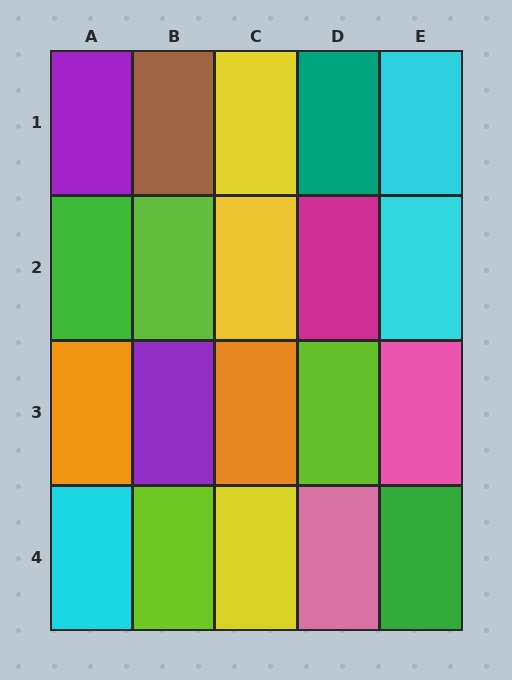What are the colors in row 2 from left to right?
Green, lime, yellow, magenta, cyan.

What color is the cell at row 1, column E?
Cyan.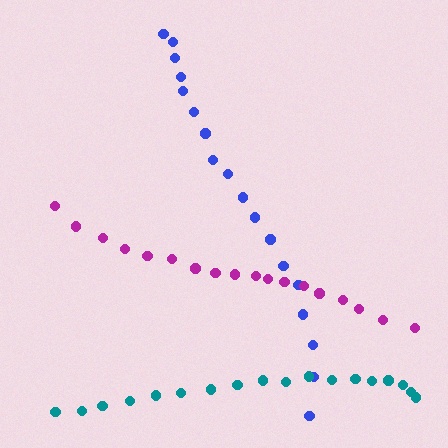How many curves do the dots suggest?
There are 3 distinct paths.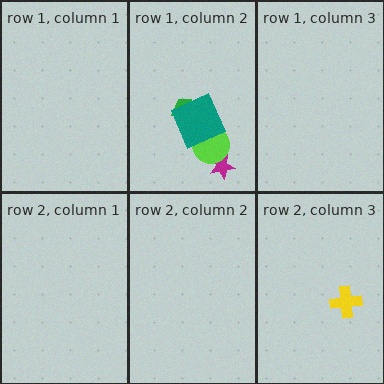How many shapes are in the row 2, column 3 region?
1.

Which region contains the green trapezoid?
The row 1, column 2 region.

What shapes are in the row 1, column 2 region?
The green trapezoid, the magenta star, the lime circle, the teal square.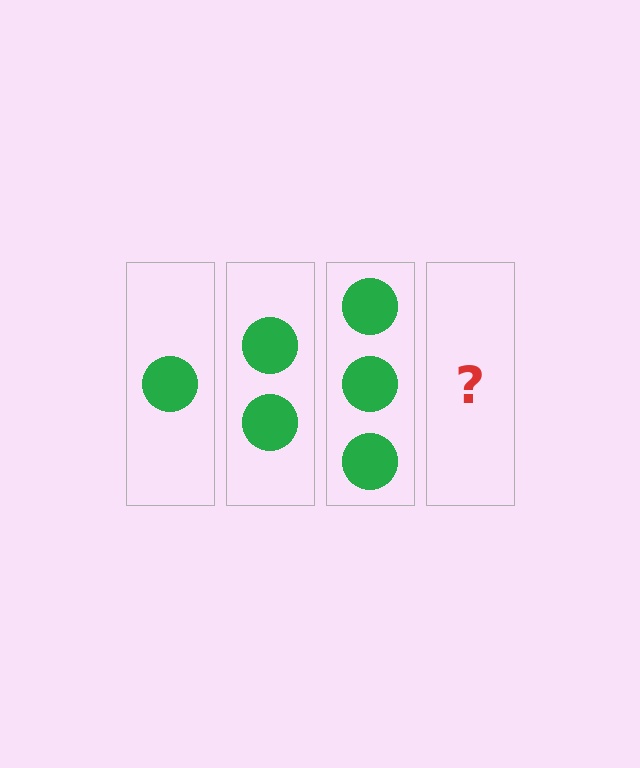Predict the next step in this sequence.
The next step is 4 circles.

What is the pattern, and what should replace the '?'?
The pattern is that each step adds one more circle. The '?' should be 4 circles.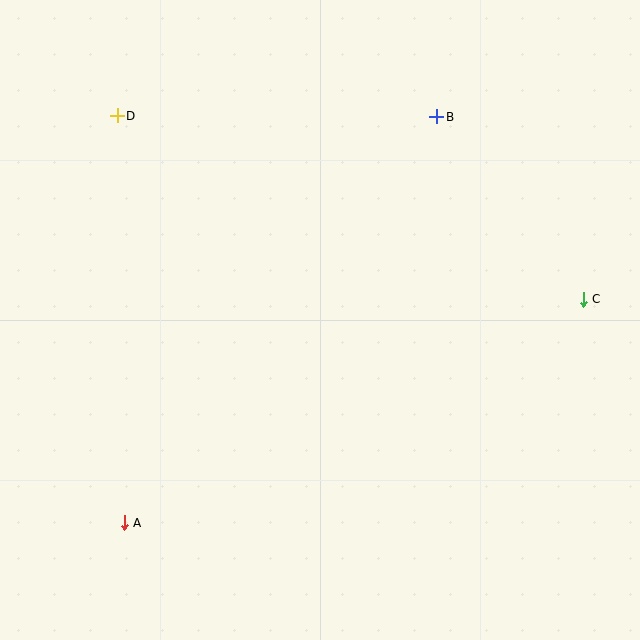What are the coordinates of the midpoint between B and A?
The midpoint between B and A is at (280, 320).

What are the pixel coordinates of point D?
Point D is at (117, 116).